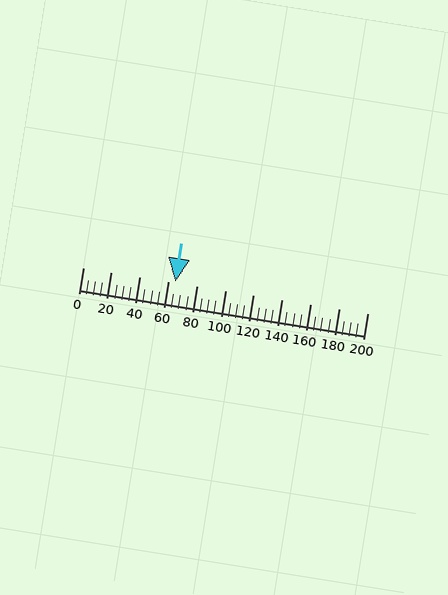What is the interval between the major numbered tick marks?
The major tick marks are spaced 20 units apart.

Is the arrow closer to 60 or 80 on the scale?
The arrow is closer to 60.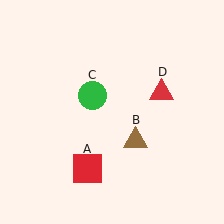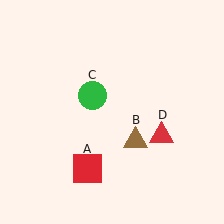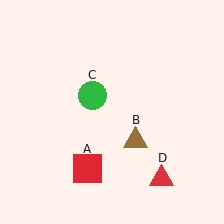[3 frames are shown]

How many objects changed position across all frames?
1 object changed position: red triangle (object D).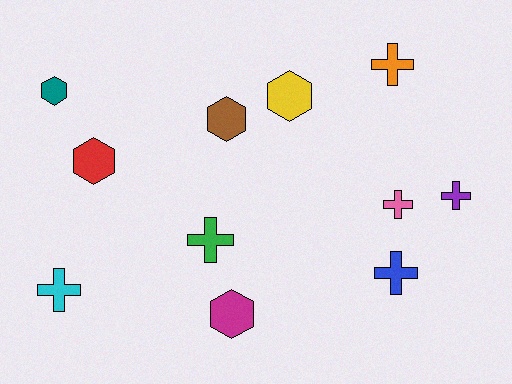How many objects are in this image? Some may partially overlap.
There are 11 objects.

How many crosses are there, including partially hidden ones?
There are 6 crosses.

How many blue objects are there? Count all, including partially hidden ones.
There is 1 blue object.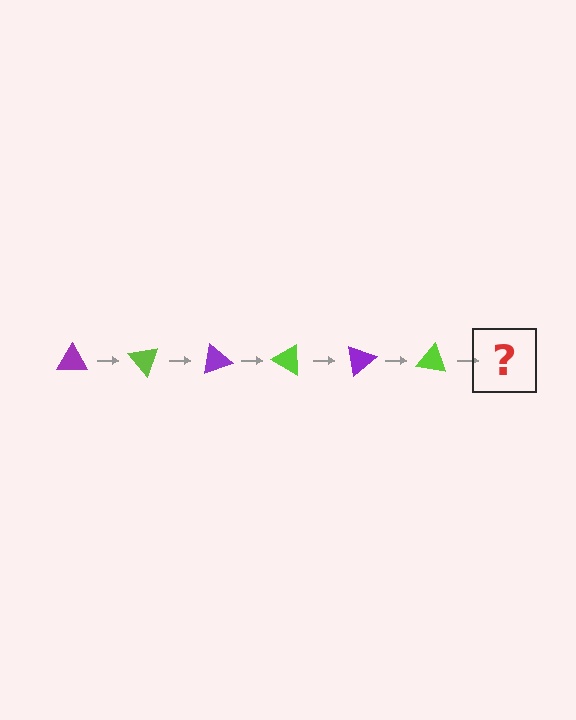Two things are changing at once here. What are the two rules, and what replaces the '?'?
The two rules are that it rotates 50 degrees each step and the color cycles through purple and lime. The '?' should be a purple triangle, rotated 300 degrees from the start.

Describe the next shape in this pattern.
It should be a purple triangle, rotated 300 degrees from the start.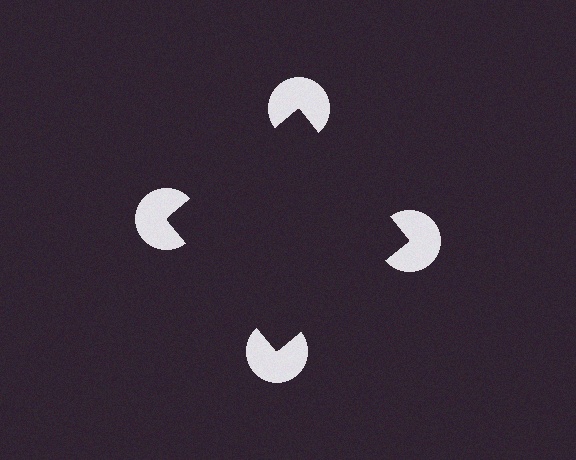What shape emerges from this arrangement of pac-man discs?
An illusory square — its edges are inferred from the aligned wedge cuts in the pac-man discs, not physically drawn.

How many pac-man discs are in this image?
There are 4 — one at each vertex of the illusory square.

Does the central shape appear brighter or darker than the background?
It typically appears slightly darker than the background, even though no actual brightness change is drawn.